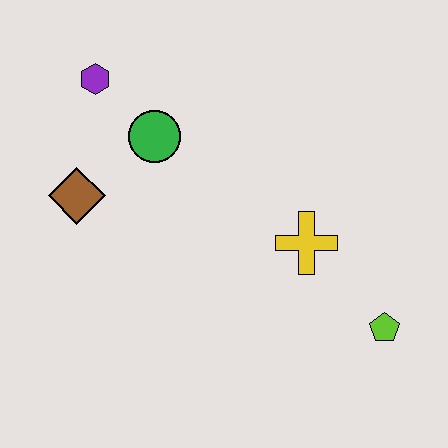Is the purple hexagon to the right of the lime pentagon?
No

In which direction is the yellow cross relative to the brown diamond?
The yellow cross is to the right of the brown diamond.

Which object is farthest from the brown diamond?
The lime pentagon is farthest from the brown diamond.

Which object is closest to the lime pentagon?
The yellow cross is closest to the lime pentagon.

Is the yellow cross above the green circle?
No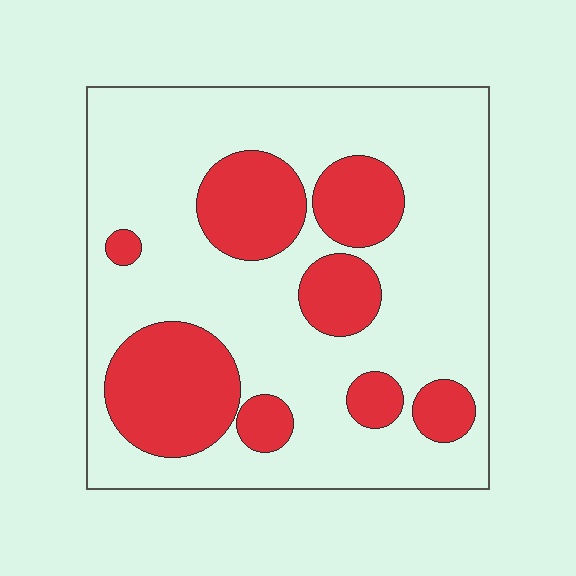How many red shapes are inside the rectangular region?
8.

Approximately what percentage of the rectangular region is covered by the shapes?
Approximately 30%.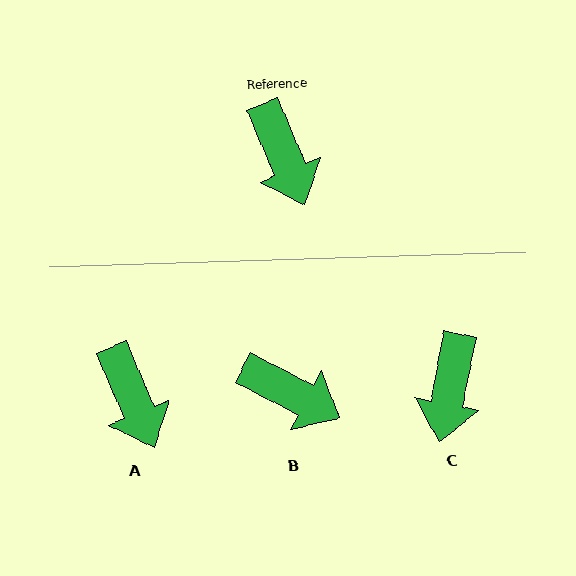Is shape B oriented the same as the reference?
No, it is off by about 40 degrees.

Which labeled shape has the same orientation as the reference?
A.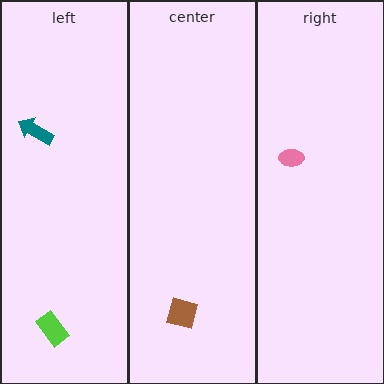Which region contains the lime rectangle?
The left region.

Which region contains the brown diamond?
The center region.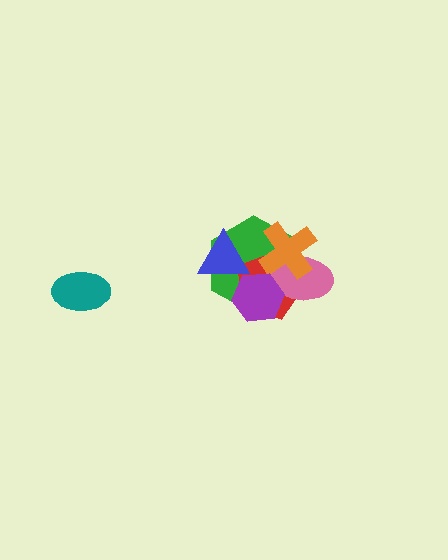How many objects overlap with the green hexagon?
5 objects overlap with the green hexagon.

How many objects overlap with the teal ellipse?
0 objects overlap with the teal ellipse.